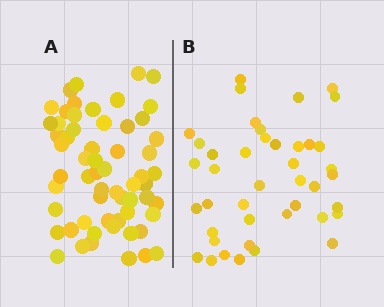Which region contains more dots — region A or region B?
Region A (the left region) has more dots.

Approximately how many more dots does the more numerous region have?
Region A has approximately 20 more dots than region B.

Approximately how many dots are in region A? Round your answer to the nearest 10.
About 60 dots.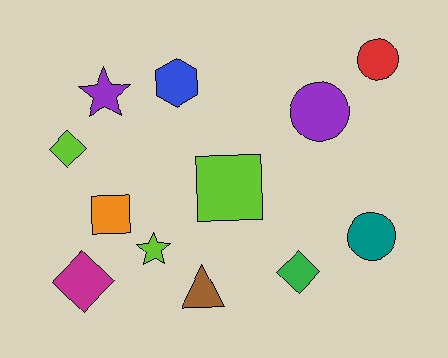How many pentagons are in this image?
There are no pentagons.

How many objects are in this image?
There are 12 objects.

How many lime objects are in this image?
There are 3 lime objects.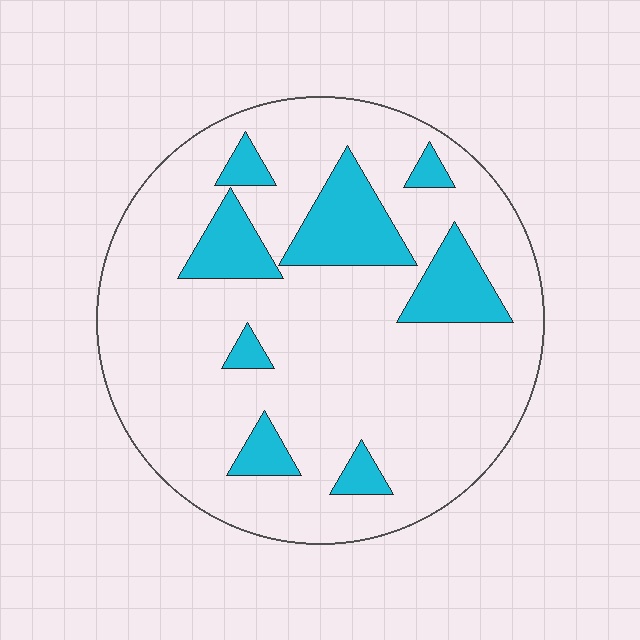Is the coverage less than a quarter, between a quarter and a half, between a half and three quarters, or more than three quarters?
Less than a quarter.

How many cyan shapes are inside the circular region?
8.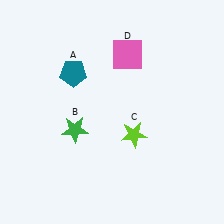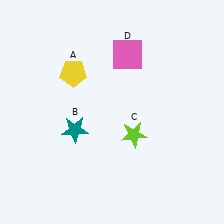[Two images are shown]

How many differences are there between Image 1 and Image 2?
There are 2 differences between the two images.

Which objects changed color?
A changed from teal to yellow. B changed from green to teal.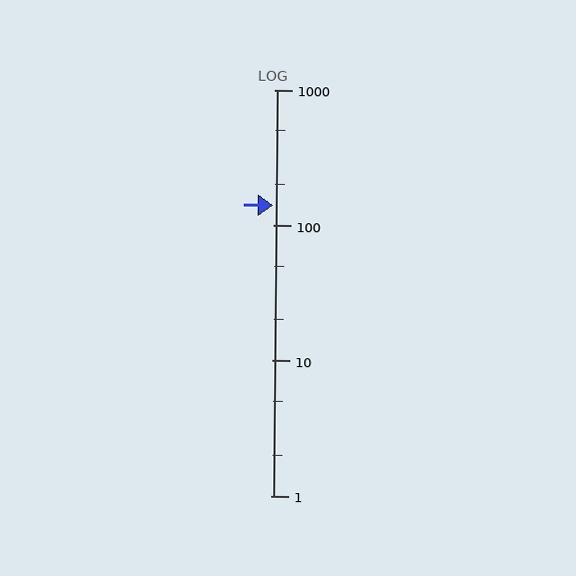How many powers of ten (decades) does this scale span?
The scale spans 3 decades, from 1 to 1000.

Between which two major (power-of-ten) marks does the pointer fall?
The pointer is between 100 and 1000.